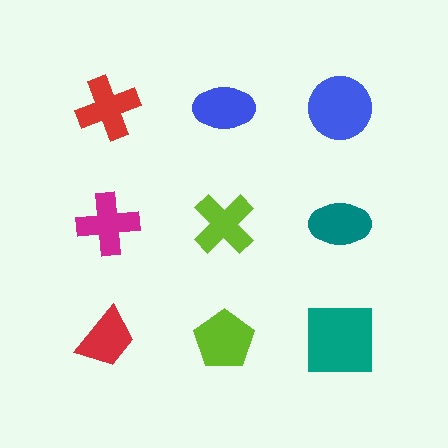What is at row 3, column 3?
A teal square.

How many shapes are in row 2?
3 shapes.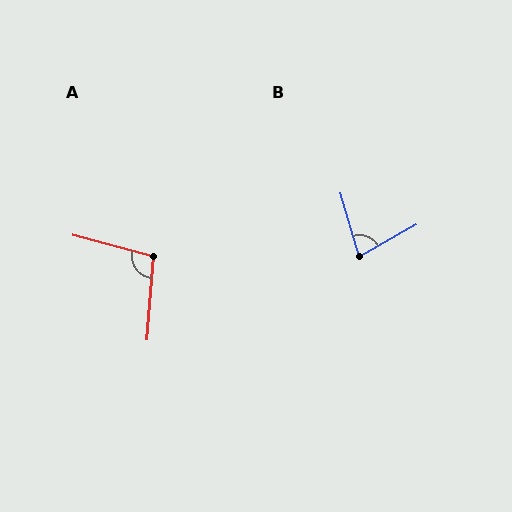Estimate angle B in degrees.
Approximately 76 degrees.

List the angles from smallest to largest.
B (76°), A (101°).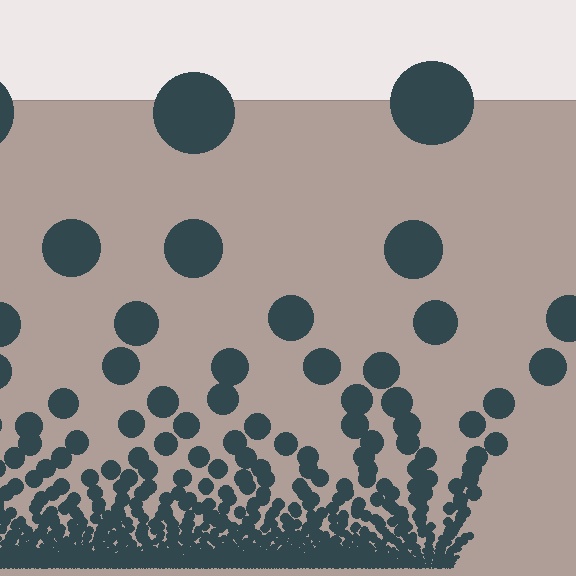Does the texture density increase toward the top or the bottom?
Density increases toward the bottom.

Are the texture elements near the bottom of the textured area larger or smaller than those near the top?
Smaller. The gradient is inverted — elements near the bottom are smaller and denser.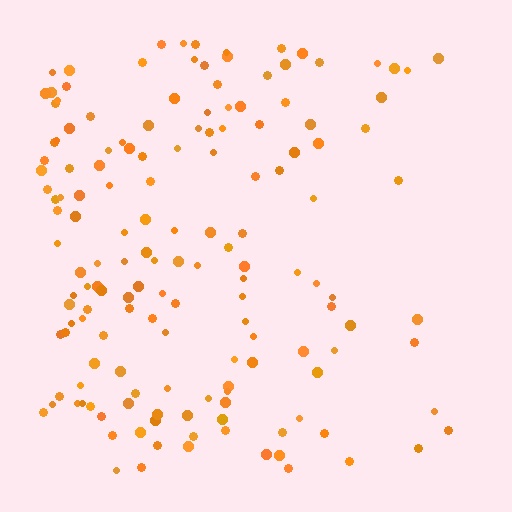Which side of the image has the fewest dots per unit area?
The right.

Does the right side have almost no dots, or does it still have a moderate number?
Still a moderate number, just noticeably fewer than the left.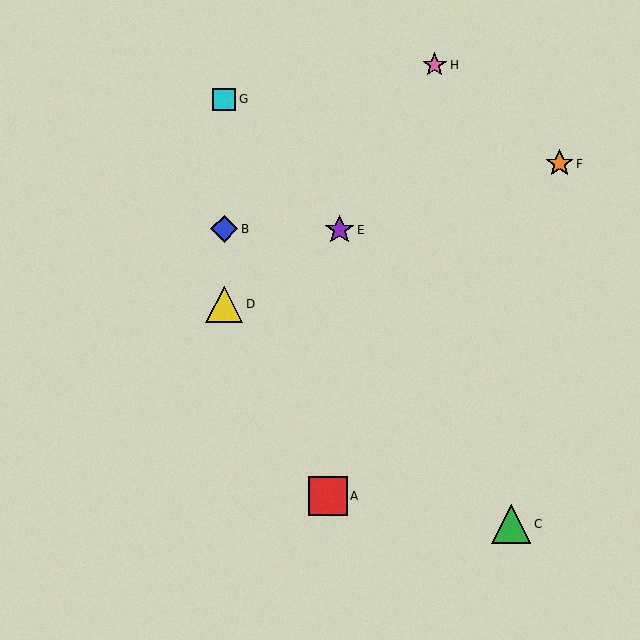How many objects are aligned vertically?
3 objects (B, D, G) are aligned vertically.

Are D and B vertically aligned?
Yes, both are at x≈224.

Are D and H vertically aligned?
No, D is at x≈224 and H is at x≈435.